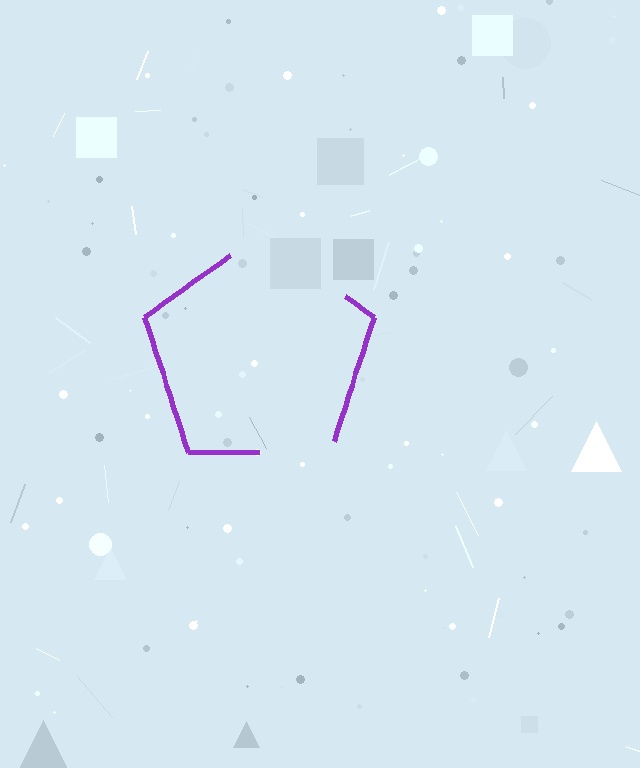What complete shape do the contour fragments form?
The contour fragments form a pentagon.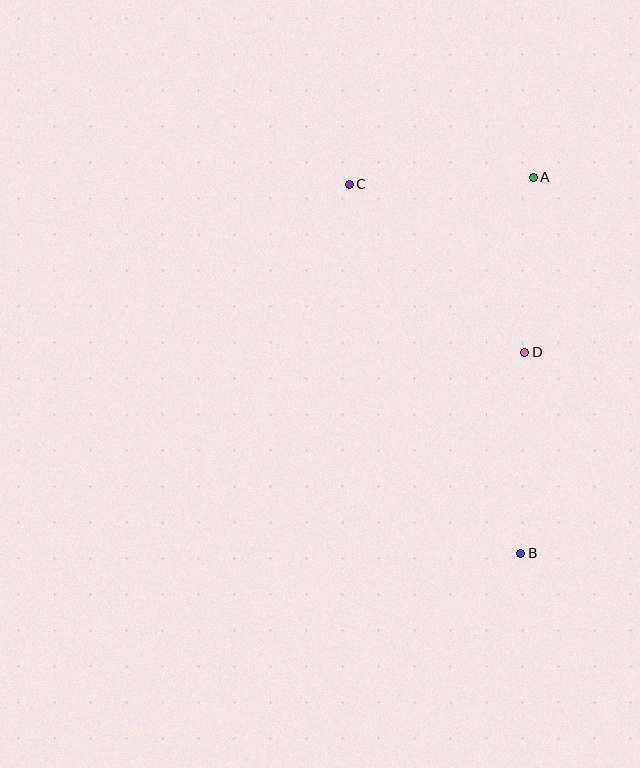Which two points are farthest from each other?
Points B and C are farthest from each other.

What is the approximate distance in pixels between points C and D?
The distance between C and D is approximately 243 pixels.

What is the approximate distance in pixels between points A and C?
The distance between A and C is approximately 184 pixels.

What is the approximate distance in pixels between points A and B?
The distance between A and B is approximately 376 pixels.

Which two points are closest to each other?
Points A and D are closest to each other.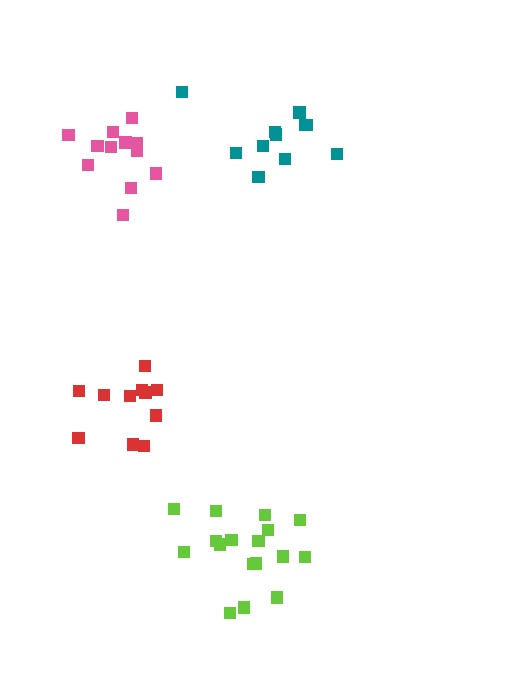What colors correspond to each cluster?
The clusters are colored: teal, lime, pink, red.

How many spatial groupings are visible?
There are 4 spatial groupings.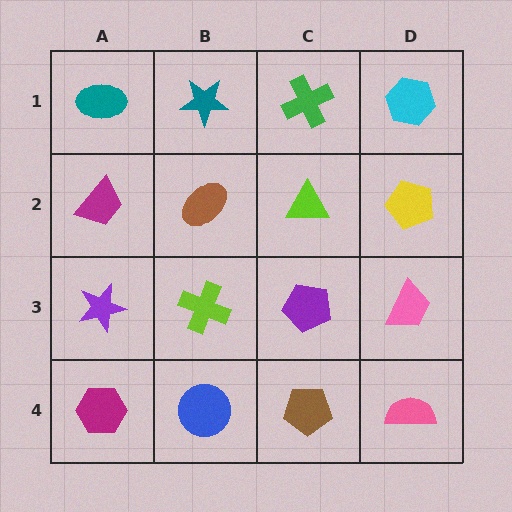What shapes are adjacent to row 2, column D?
A cyan hexagon (row 1, column D), a pink trapezoid (row 3, column D), a lime triangle (row 2, column C).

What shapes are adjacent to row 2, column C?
A green cross (row 1, column C), a purple pentagon (row 3, column C), a brown ellipse (row 2, column B), a yellow pentagon (row 2, column D).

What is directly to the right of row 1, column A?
A teal star.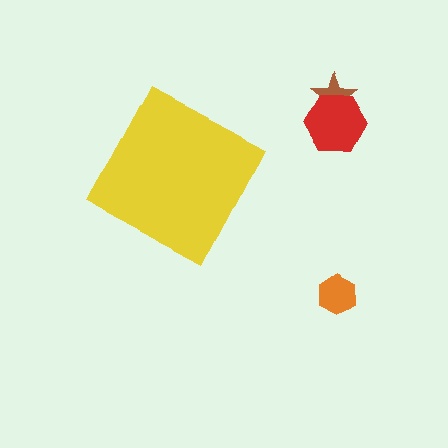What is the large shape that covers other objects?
A yellow diamond.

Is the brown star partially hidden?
No, the brown star is fully visible.